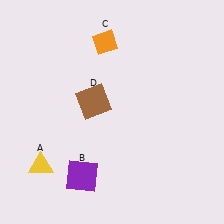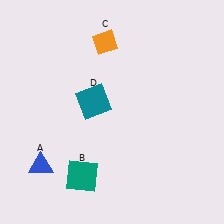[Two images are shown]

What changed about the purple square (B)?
In Image 1, B is purple. In Image 2, it changed to teal.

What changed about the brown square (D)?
In Image 1, D is brown. In Image 2, it changed to teal.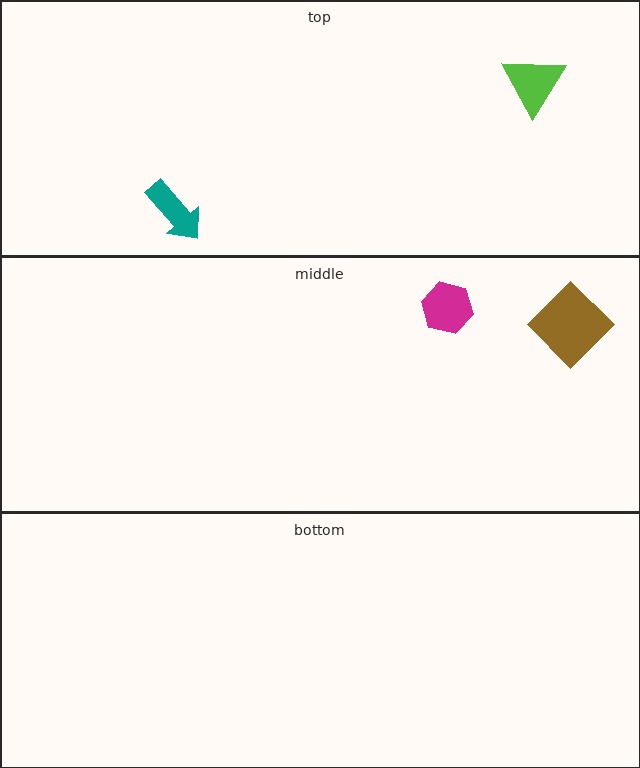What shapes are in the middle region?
The brown diamond, the magenta hexagon.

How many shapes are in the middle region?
2.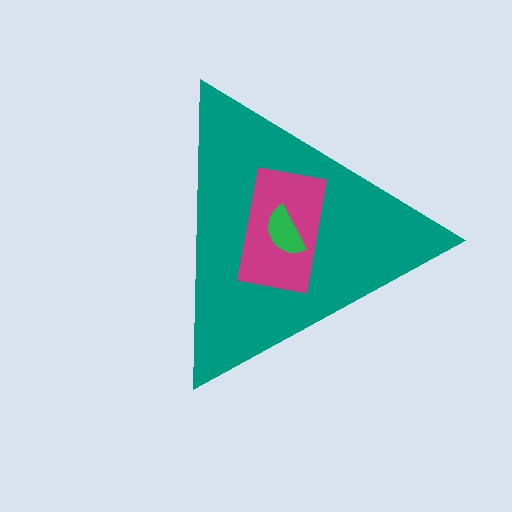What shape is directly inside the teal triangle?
The magenta rectangle.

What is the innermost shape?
The green semicircle.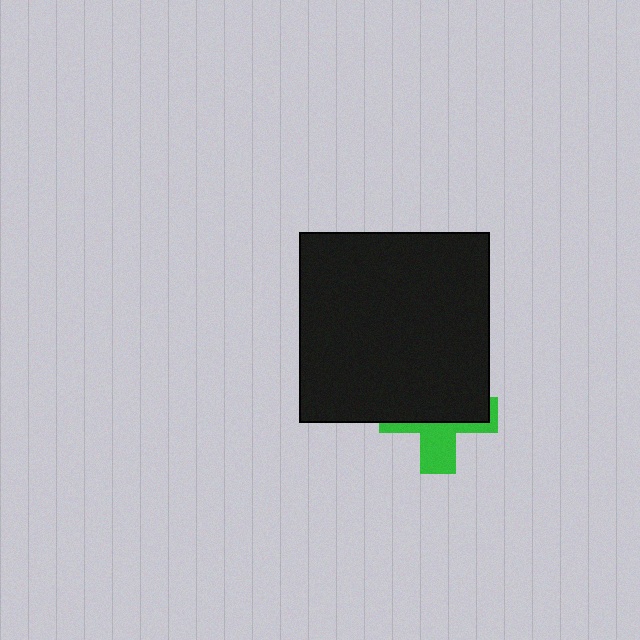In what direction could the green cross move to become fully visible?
The green cross could move down. That would shift it out from behind the black square entirely.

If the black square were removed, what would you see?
You would see the complete green cross.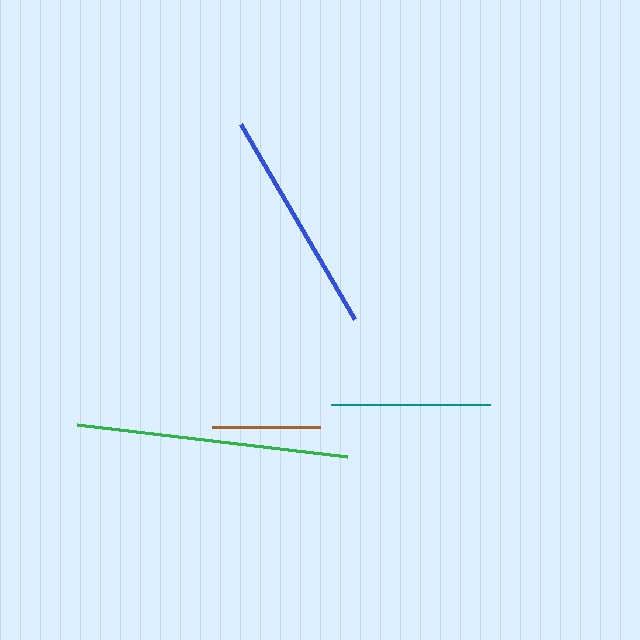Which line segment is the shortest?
The brown line is the shortest at approximately 107 pixels.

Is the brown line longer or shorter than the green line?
The green line is longer than the brown line.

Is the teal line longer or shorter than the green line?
The green line is longer than the teal line.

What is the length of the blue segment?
The blue segment is approximately 226 pixels long.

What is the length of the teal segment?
The teal segment is approximately 159 pixels long.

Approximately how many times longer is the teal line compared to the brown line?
The teal line is approximately 1.5 times the length of the brown line.